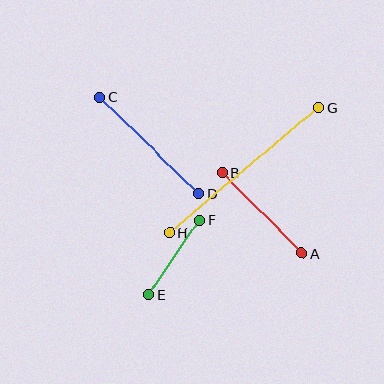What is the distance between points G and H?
The distance is approximately 194 pixels.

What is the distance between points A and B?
The distance is approximately 113 pixels.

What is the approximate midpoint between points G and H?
The midpoint is at approximately (244, 170) pixels.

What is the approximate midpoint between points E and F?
The midpoint is at approximately (174, 257) pixels.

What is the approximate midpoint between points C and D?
The midpoint is at approximately (149, 145) pixels.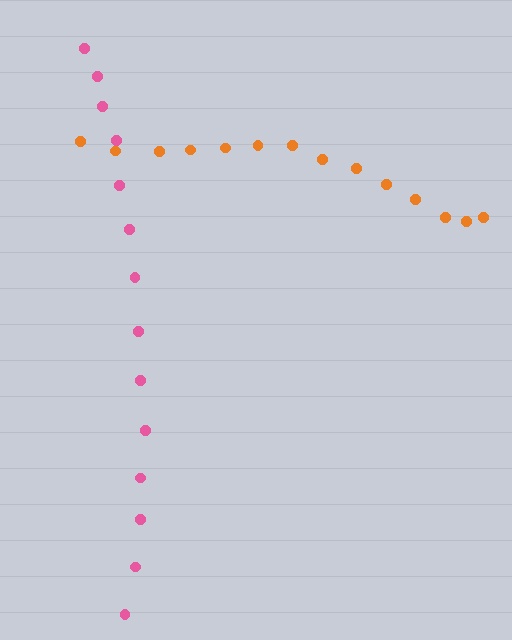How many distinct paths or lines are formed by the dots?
There are 2 distinct paths.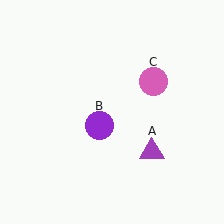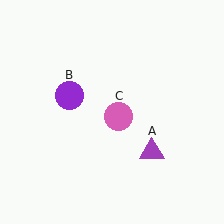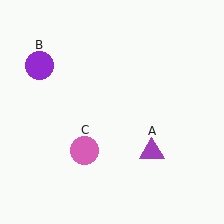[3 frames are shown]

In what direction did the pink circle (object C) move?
The pink circle (object C) moved down and to the left.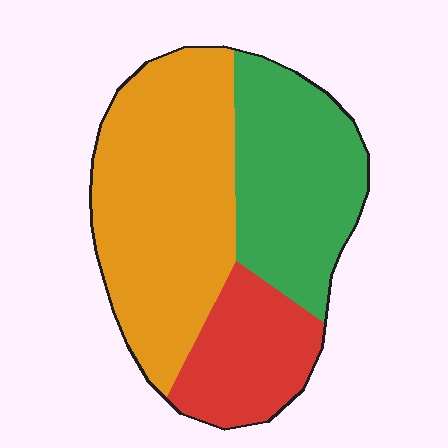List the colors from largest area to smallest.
From largest to smallest: orange, green, red.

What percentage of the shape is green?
Green takes up about one third (1/3) of the shape.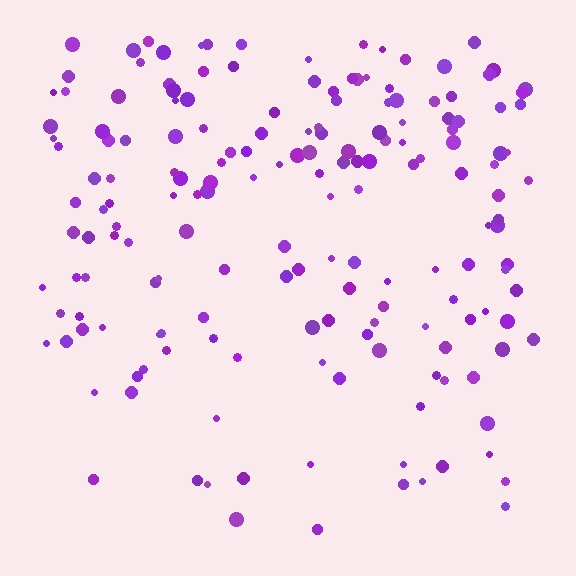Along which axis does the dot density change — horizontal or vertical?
Vertical.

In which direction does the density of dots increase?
From bottom to top, with the top side densest.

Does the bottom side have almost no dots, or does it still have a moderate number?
Still a moderate number, just noticeably fewer than the top.